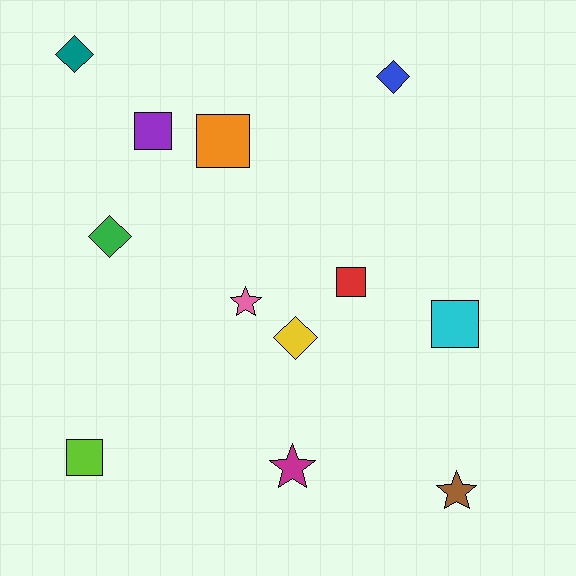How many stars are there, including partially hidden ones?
There are 3 stars.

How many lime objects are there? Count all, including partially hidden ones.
There is 1 lime object.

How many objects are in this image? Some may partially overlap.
There are 12 objects.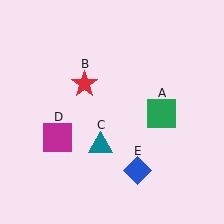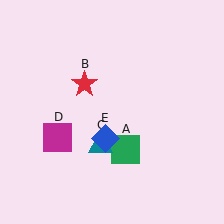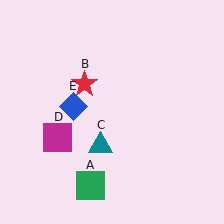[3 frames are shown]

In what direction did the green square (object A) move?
The green square (object A) moved down and to the left.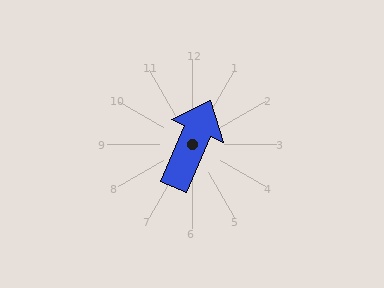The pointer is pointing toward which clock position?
Roughly 1 o'clock.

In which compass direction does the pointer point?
Northeast.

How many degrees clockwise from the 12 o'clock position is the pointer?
Approximately 23 degrees.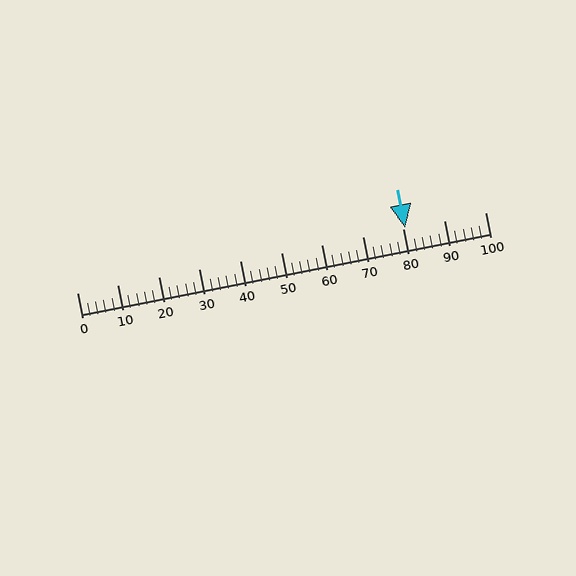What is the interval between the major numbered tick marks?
The major tick marks are spaced 10 units apart.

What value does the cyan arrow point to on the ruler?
The cyan arrow points to approximately 80.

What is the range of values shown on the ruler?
The ruler shows values from 0 to 100.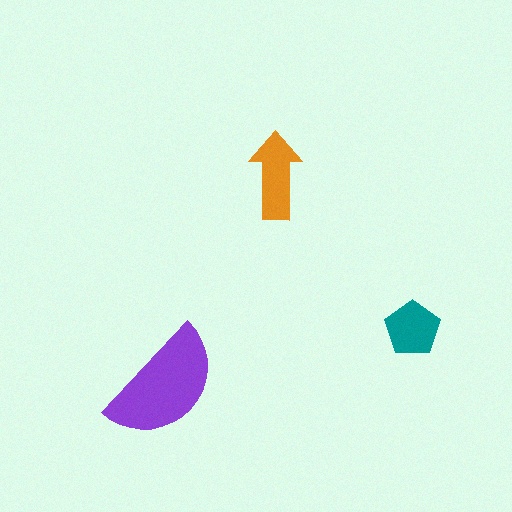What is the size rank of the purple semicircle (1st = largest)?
1st.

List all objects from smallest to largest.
The teal pentagon, the orange arrow, the purple semicircle.